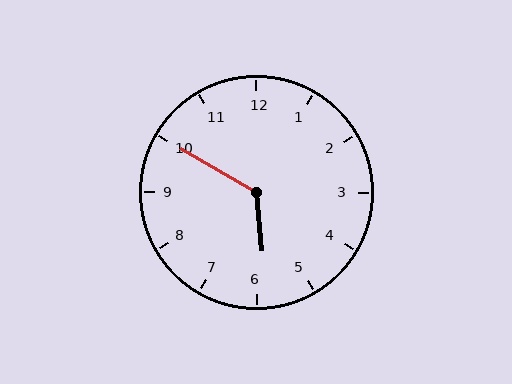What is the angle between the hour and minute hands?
Approximately 125 degrees.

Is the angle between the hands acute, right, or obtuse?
It is obtuse.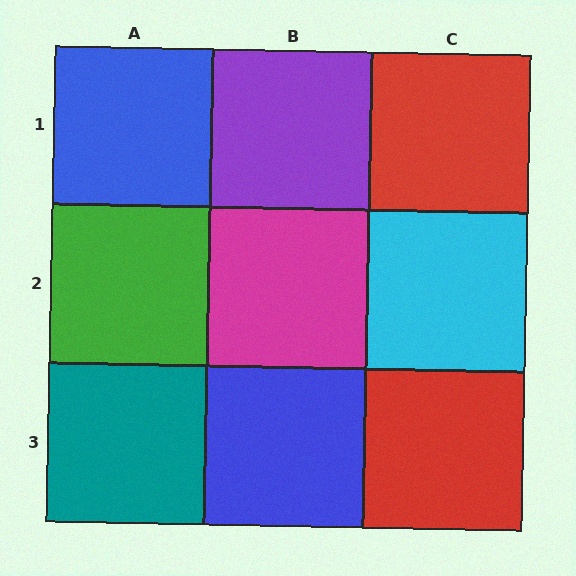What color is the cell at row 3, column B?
Blue.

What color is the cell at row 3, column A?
Teal.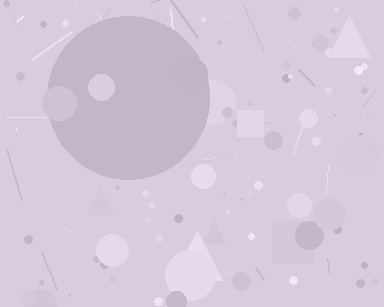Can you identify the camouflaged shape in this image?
The camouflaged shape is a circle.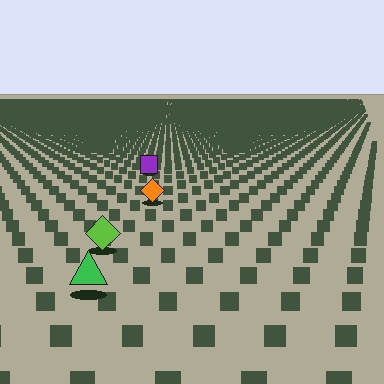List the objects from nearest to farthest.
From nearest to farthest: the green triangle, the lime diamond, the orange diamond, the purple square.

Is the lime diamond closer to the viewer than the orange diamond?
Yes. The lime diamond is closer — you can tell from the texture gradient: the ground texture is coarser near it.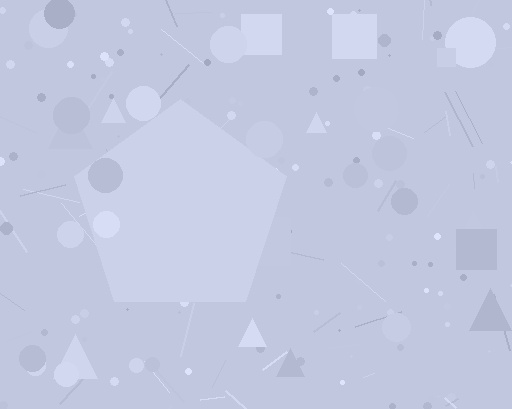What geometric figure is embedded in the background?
A pentagon is embedded in the background.